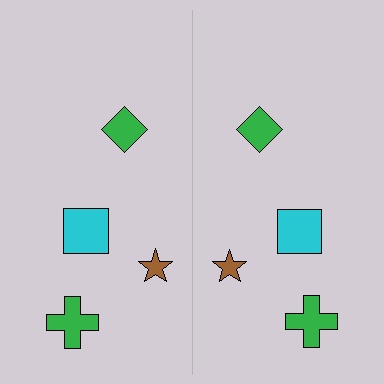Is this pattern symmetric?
Yes, this pattern has bilateral (reflection) symmetry.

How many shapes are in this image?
There are 8 shapes in this image.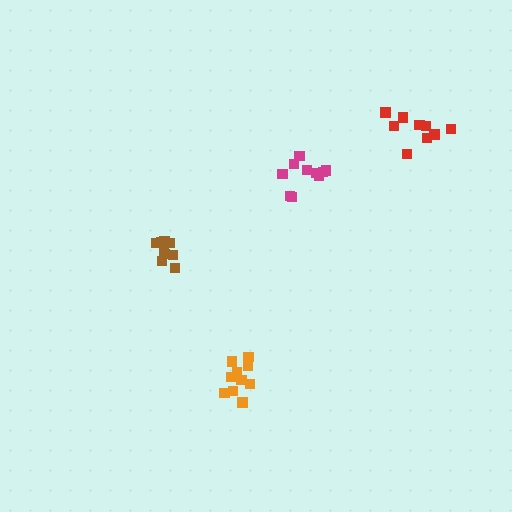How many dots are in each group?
Group 1: 10 dots, Group 2: 9 dots, Group 3: 10 dots, Group 4: 9 dots (38 total).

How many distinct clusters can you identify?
There are 4 distinct clusters.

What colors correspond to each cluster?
The clusters are colored: orange, brown, magenta, red.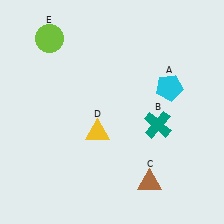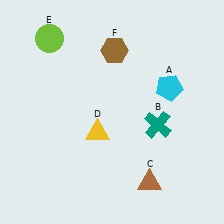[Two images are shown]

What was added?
A brown hexagon (F) was added in Image 2.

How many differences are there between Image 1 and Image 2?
There is 1 difference between the two images.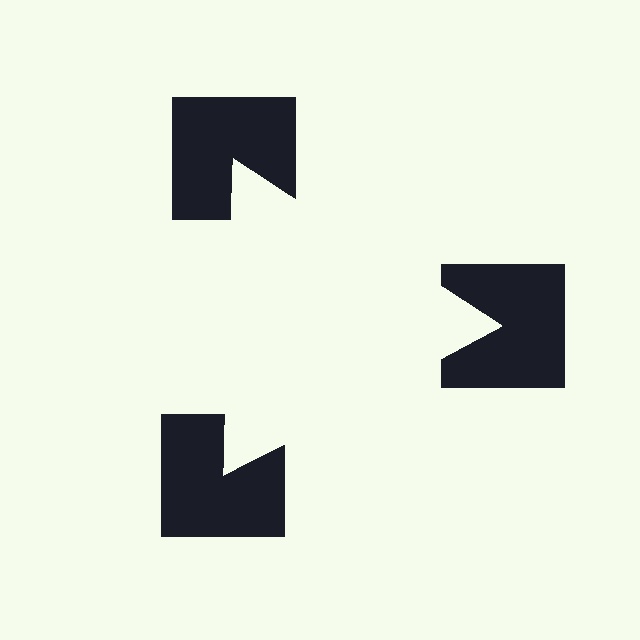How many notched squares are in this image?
There are 3 — one at each vertex of the illusory triangle.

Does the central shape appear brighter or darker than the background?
It typically appears slightly brighter than the background, even though no actual brightness change is drawn.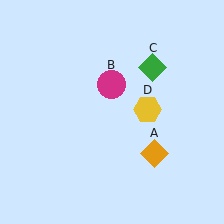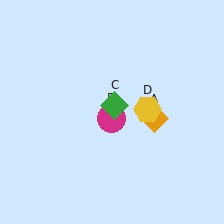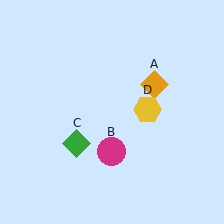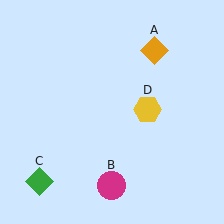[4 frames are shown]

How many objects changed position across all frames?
3 objects changed position: orange diamond (object A), magenta circle (object B), green diamond (object C).